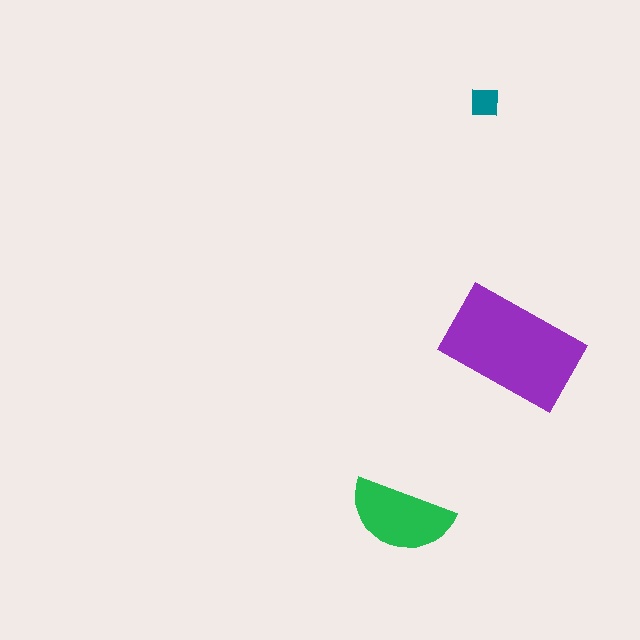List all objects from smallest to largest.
The teal square, the green semicircle, the purple rectangle.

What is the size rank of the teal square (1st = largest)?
3rd.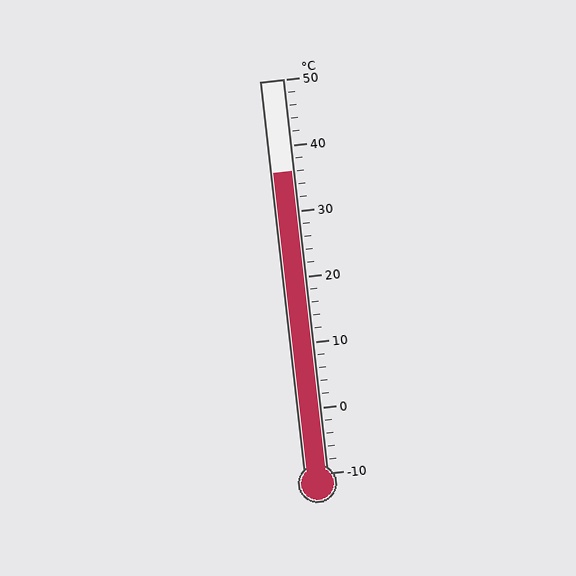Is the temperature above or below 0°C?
The temperature is above 0°C.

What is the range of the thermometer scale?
The thermometer scale ranges from -10°C to 50°C.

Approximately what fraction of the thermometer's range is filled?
The thermometer is filled to approximately 75% of its range.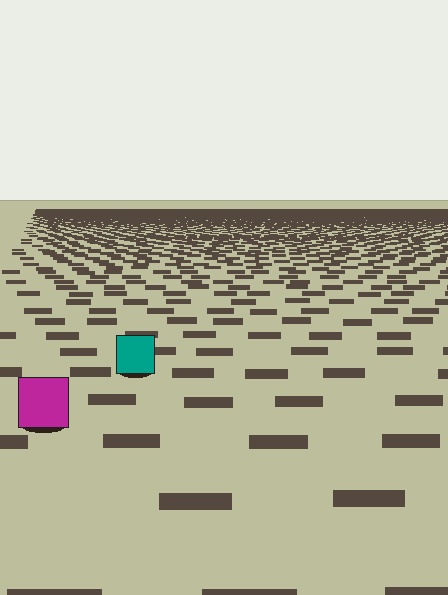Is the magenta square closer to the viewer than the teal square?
Yes. The magenta square is closer — you can tell from the texture gradient: the ground texture is coarser near it.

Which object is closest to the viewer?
The magenta square is closest. The texture marks near it are larger and more spread out.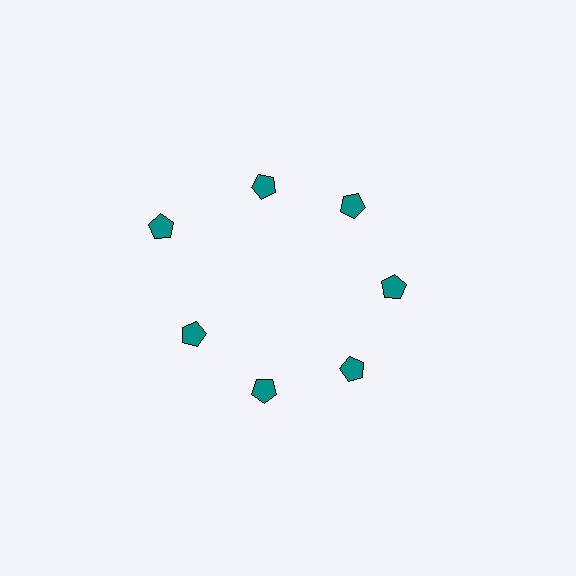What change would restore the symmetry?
The symmetry would be restored by moving it inward, back onto the ring so that all 7 pentagons sit at equal angles and equal distance from the center.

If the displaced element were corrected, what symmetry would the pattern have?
It would have 7-fold rotational symmetry — the pattern would map onto itself every 51 degrees.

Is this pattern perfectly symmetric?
No. The 7 teal pentagons are arranged in a ring, but one element near the 10 o'clock position is pushed outward from the center, breaking the 7-fold rotational symmetry.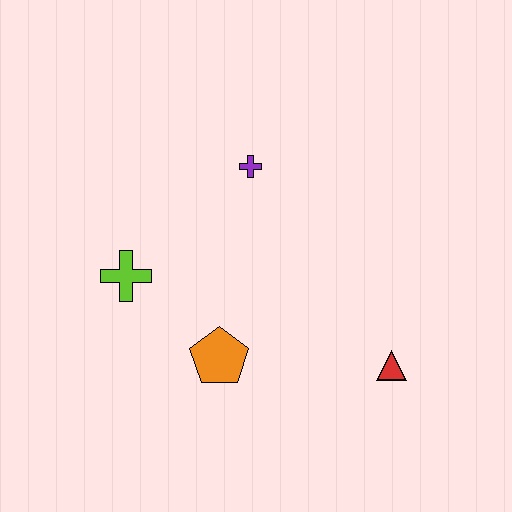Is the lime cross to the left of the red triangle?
Yes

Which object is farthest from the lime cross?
The red triangle is farthest from the lime cross.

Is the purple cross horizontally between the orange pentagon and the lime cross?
No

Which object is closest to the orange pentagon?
The lime cross is closest to the orange pentagon.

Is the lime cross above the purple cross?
No